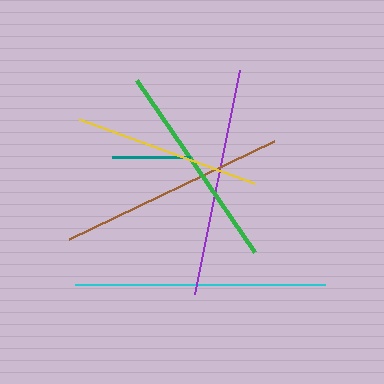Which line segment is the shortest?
The teal line is the shortest at approximately 78 pixels.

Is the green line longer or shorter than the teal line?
The green line is longer than the teal line.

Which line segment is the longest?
The cyan line is the longest at approximately 250 pixels.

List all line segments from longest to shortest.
From longest to shortest: cyan, purple, brown, green, yellow, teal.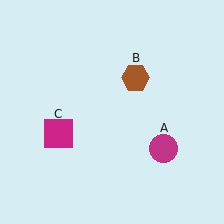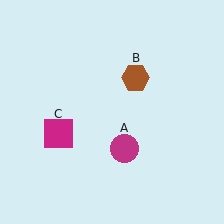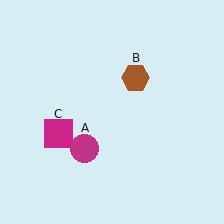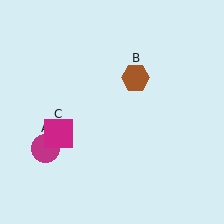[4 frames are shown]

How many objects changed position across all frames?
1 object changed position: magenta circle (object A).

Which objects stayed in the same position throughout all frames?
Brown hexagon (object B) and magenta square (object C) remained stationary.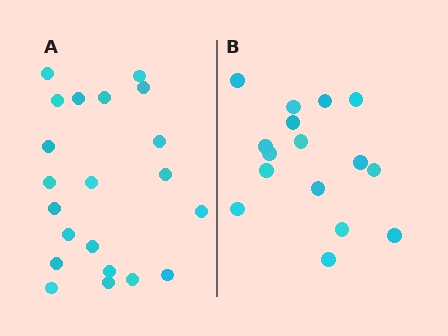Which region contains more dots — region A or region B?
Region A (the left region) has more dots.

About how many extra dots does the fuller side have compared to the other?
Region A has about 5 more dots than region B.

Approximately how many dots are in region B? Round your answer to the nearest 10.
About 20 dots. (The exact count is 16, which rounds to 20.)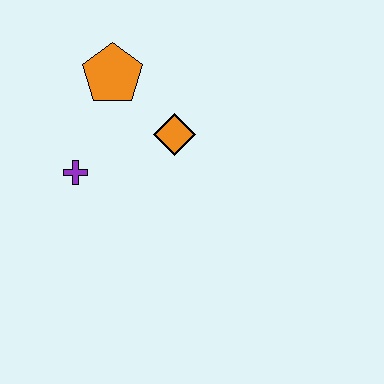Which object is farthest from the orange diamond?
The purple cross is farthest from the orange diamond.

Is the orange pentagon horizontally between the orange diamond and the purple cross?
Yes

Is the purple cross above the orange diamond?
No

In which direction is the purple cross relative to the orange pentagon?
The purple cross is below the orange pentagon.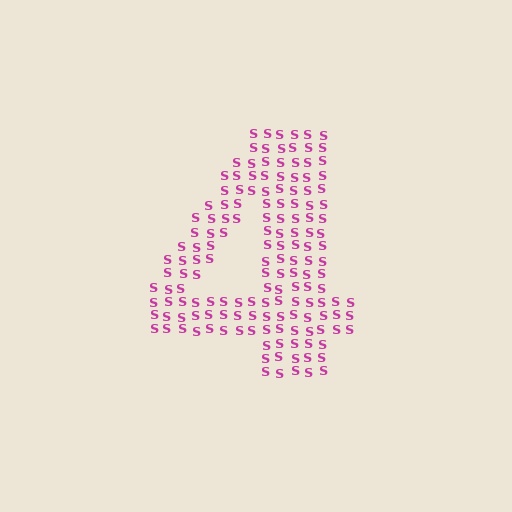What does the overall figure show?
The overall figure shows the digit 4.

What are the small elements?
The small elements are letter S's.